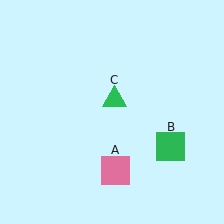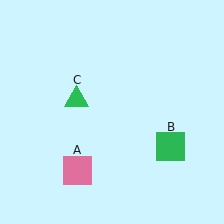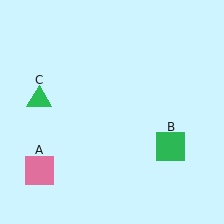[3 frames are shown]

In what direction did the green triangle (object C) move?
The green triangle (object C) moved left.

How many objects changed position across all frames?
2 objects changed position: pink square (object A), green triangle (object C).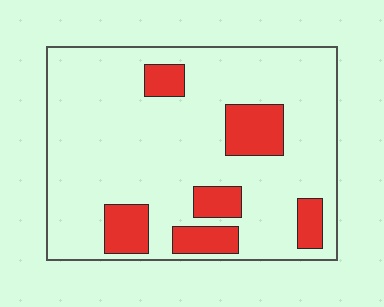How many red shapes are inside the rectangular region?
6.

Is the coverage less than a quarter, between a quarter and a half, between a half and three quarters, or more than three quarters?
Less than a quarter.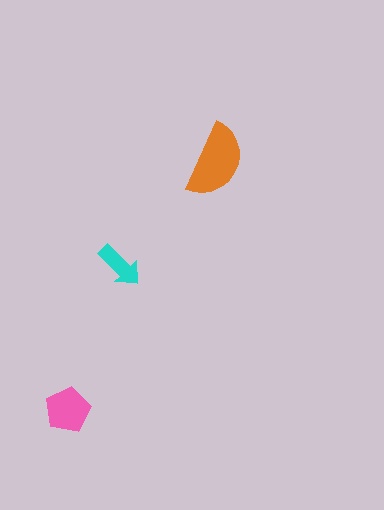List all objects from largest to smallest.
The orange semicircle, the pink pentagon, the cyan arrow.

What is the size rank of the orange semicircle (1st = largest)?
1st.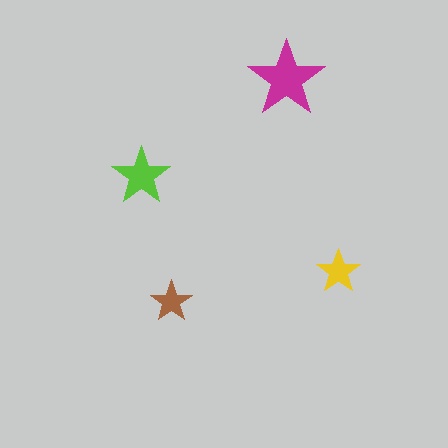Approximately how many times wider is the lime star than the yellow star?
About 1.5 times wider.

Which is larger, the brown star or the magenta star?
The magenta one.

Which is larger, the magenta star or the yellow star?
The magenta one.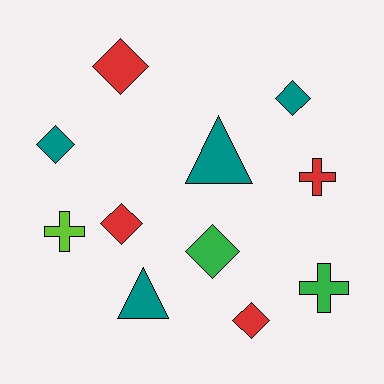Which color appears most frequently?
Teal, with 4 objects.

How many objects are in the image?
There are 11 objects.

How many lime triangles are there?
There are no lime triangles.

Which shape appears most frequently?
Diamond, with 6 objects.